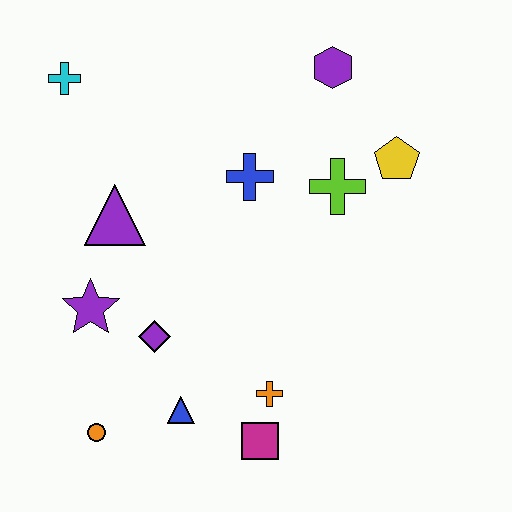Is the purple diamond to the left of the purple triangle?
No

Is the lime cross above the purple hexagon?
No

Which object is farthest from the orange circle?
The purple hexagon is farthest from the orange circle.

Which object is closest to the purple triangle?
The purple star is closest to the purple triangle.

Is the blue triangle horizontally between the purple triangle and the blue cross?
Yes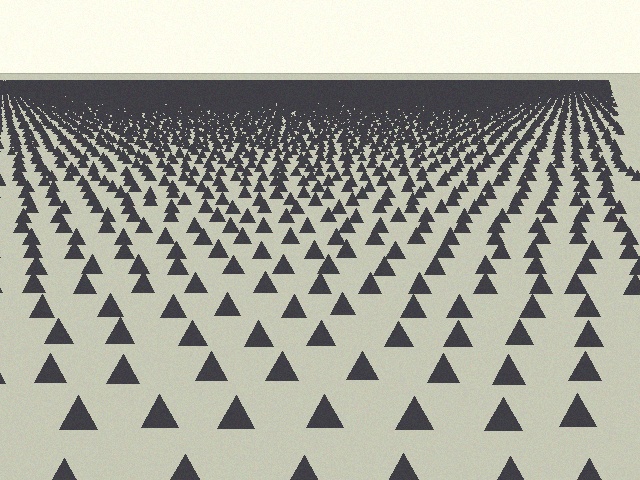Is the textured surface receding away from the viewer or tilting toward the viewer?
The surface is receding away from the viewer. Texture elements get smaller and denser toward the top.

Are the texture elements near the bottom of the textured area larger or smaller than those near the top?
Larger. Near the bottom, elements are closer to the viewer and appear at a bigger on-screen size.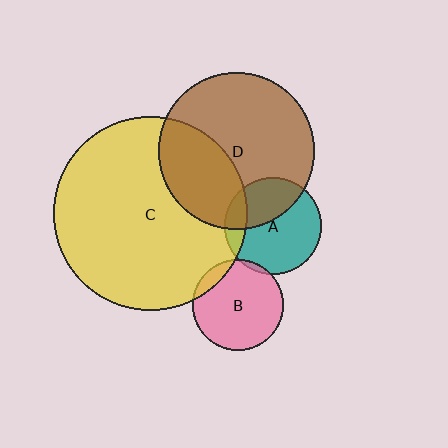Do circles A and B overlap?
Yes.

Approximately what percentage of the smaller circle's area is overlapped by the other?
Approximately 5%.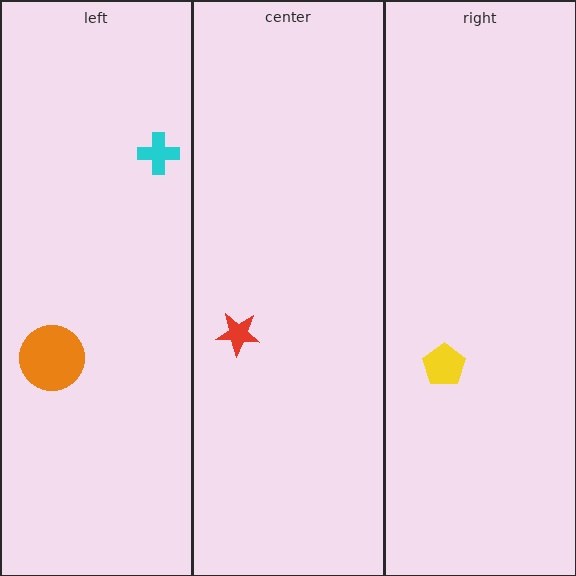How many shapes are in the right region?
1.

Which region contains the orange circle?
The left region.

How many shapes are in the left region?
2.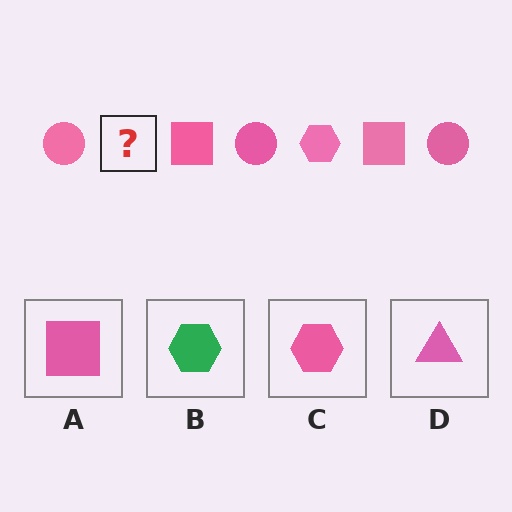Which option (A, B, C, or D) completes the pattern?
C.